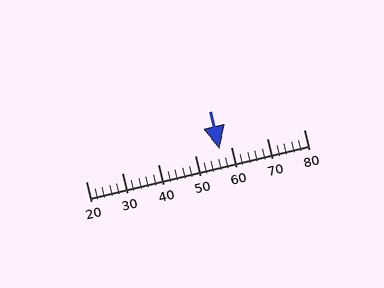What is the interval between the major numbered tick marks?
The major tick marks are spaced 10 units apart.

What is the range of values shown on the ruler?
The ruler shows values from 20 to 80.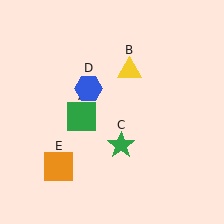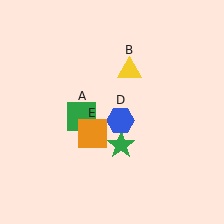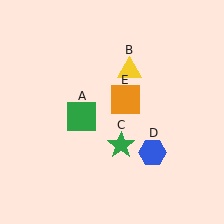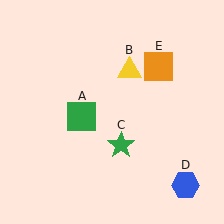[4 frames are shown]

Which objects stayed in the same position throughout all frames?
Green square (object A) and yellow triangle (object B) and green star (object C) remained stationary.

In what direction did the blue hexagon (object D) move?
The blue hexagon (object D) moved down and to the right.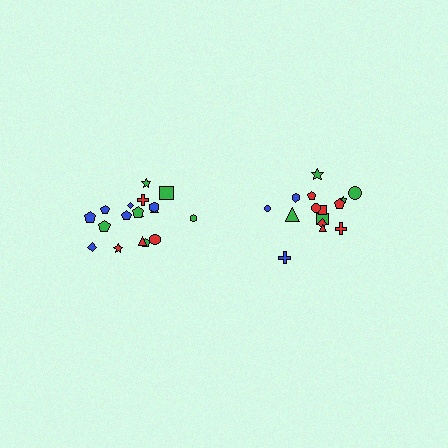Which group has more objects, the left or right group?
The left group.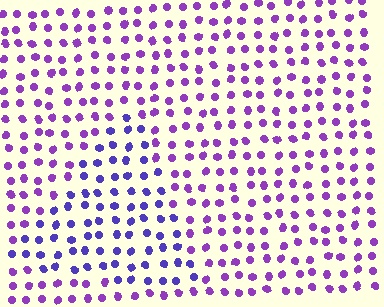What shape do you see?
I see a triangle.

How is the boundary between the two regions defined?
The boundary is defined purely by a slight shift in hue (about 31 degrees). Spacing, size, and orientation are identical on both sides.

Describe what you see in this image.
The image is filled with small purple elements in a uniform arrangement. A triangle-shaped region is visible where the elements are tinted to a slightly different hue, forming a subtle color boundary.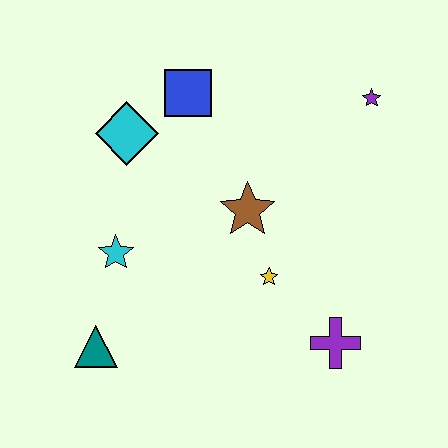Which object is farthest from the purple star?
The teal triangle is farthest from the purple star.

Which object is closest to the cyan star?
The teal triangle is closest to the cyan star.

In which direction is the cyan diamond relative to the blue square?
The cyan diamond is to the left of the blue square.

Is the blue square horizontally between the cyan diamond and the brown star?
Yes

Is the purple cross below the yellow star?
Yes